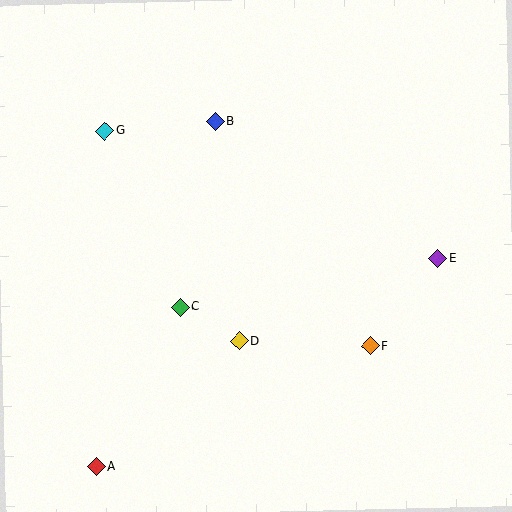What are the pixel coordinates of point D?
Point D is at (239, 341).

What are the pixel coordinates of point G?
Point G is at (105, 131).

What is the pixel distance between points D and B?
The distance between D and B is 222 pixels.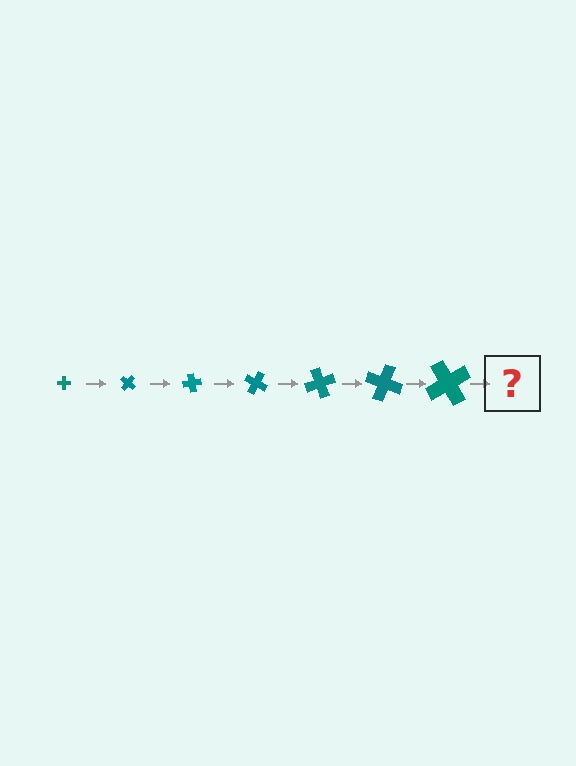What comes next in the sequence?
The next element should be a cross, larger than the previous one and rotated 280 degrees from the start.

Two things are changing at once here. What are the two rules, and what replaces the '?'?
The two rules are that the cross grows larger each step and it rotates 40 degrees each step. The '?' should be a cross, larger than the previous one and rotated 280 degrees from the start.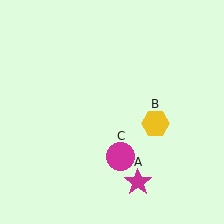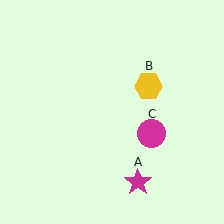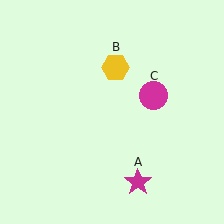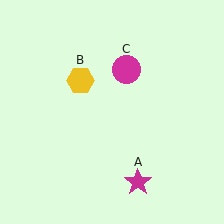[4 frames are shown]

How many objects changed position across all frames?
2 objects changed position: yellow hexagon (object B), magenta circle (object C).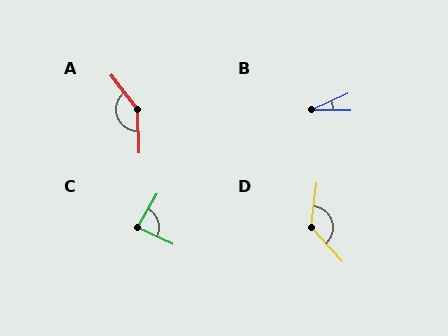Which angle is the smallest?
B, at approximately 25 degrees.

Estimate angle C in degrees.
Approximately 85 degrees.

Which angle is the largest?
A, at approximately 144 degrees.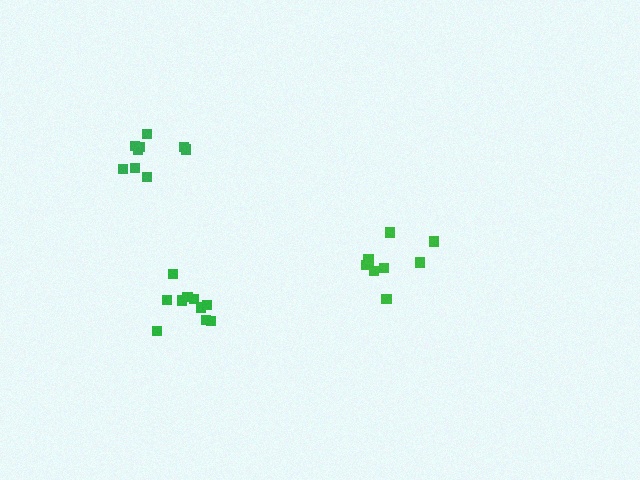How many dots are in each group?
Group 1: 10 dots, Group 2: 9 dots, Group 3: 9 dots (28 total).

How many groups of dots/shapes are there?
There are 3 groups.